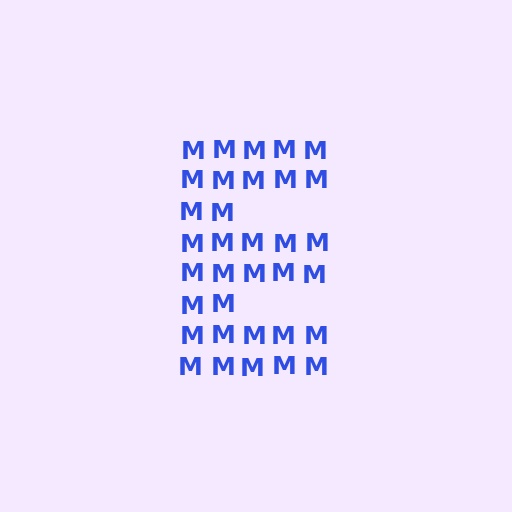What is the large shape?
The large shape is the letter E.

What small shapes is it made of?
It is made of small letter M's.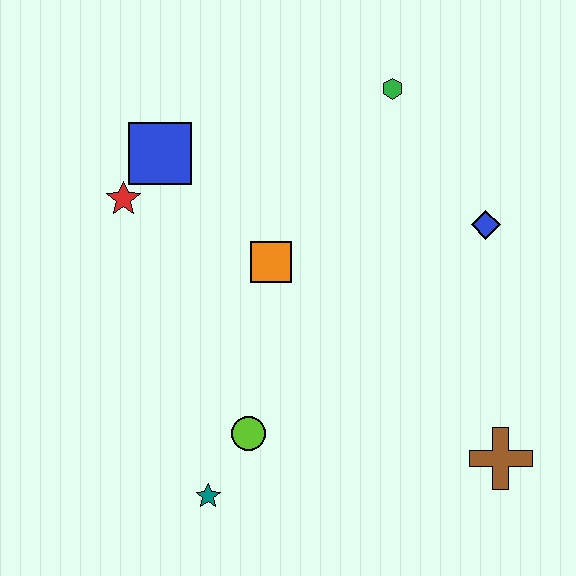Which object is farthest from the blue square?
The brown cross is farthest from the blue square.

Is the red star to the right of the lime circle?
No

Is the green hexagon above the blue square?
Yes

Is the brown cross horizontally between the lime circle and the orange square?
No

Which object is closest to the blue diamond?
The green hexagon is closest to the blue diamond.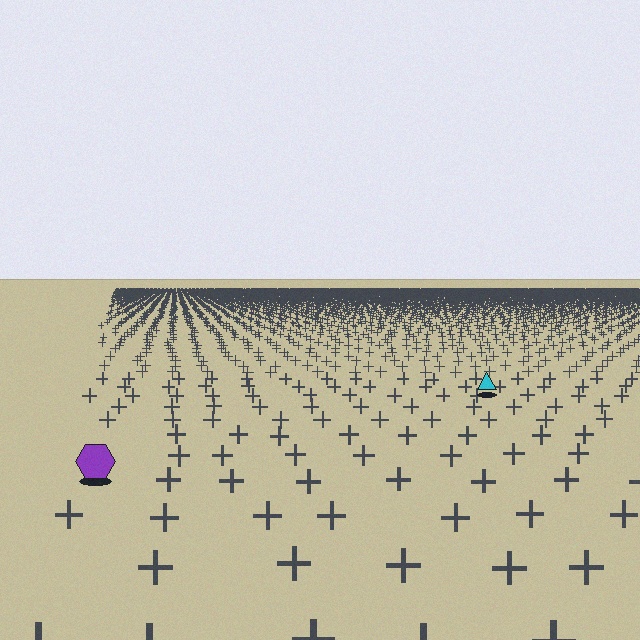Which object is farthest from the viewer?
The cyan triangle is farthest from the viewer. It appears smaller and the ground texture around it is denser.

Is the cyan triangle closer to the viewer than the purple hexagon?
No. The purple hexagon is closer — you can tell from the texture gradient: the ground texture is coarser near it.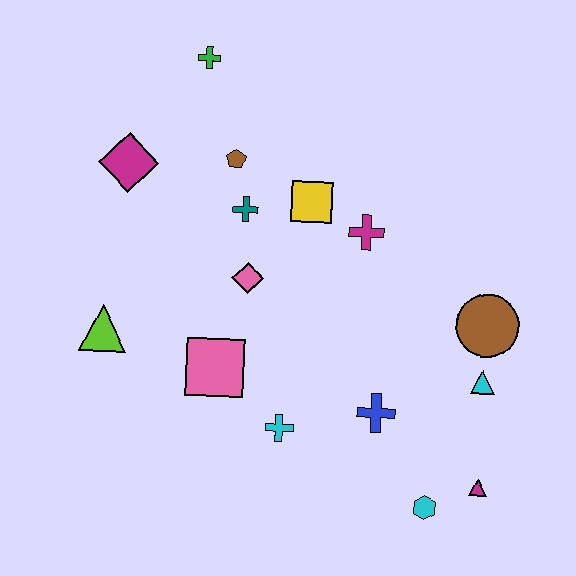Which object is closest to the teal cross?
The brown pentagon is closest to the teal cross.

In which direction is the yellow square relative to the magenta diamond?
The yellow square is to the right of the magenta diamond.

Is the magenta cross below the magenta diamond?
Yes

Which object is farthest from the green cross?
The magenta triangle is farthest from the green cross.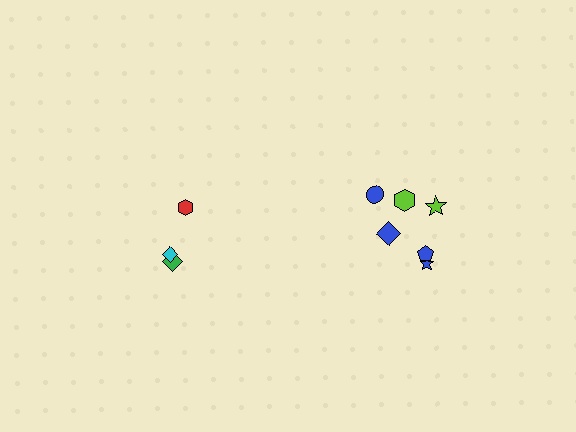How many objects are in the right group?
There are 6 objects.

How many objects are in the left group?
There are 3 objects.